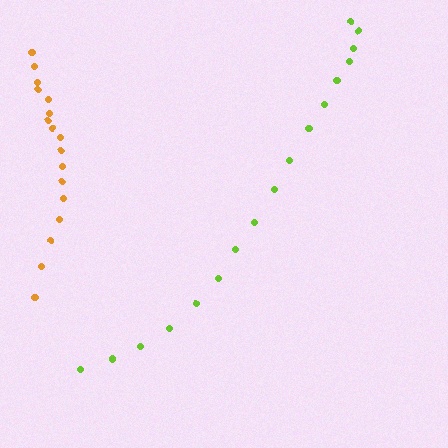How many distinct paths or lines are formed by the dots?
There are 2 distinct paths.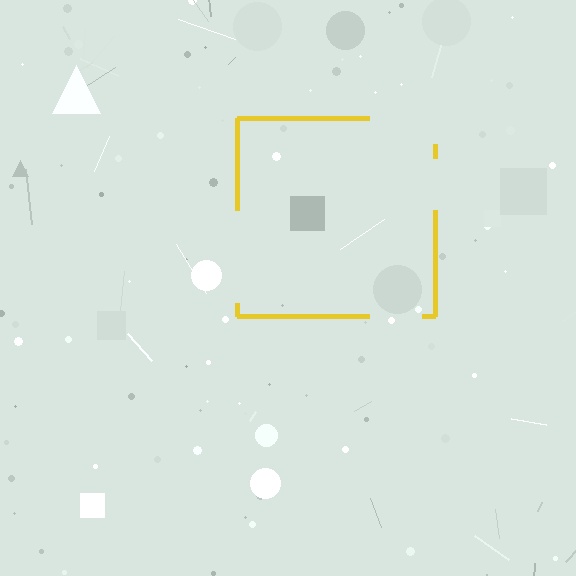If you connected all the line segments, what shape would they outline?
They would outline a square.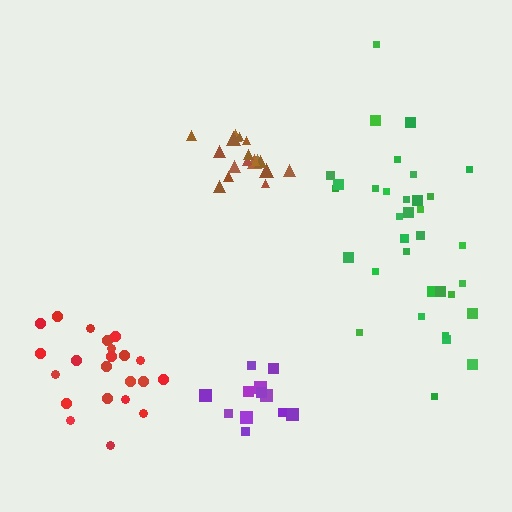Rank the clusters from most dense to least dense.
brown, purple, red, green.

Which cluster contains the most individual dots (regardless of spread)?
Green (35).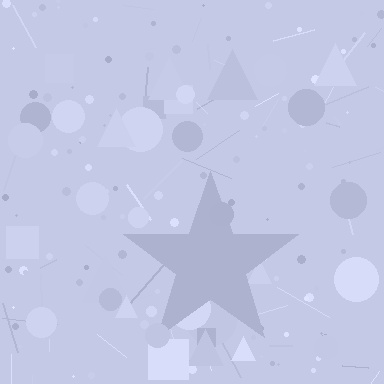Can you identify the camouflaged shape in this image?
The camouflaged shape is a star.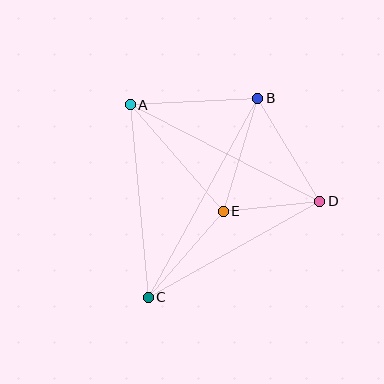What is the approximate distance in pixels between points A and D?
The distance between A and D is approximately 213 pixels.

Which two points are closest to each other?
Points D and E are closest to each other.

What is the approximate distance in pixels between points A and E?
The distance between A and E is approximately 142 pixels.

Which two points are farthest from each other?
Points B and C are farthest from each other.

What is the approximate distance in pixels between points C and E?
The distance between C and E is approximately 114 pixels.